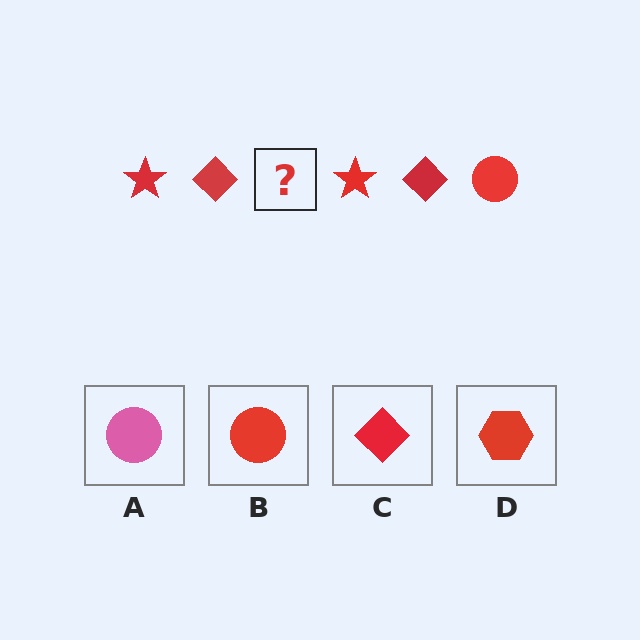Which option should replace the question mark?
Option B.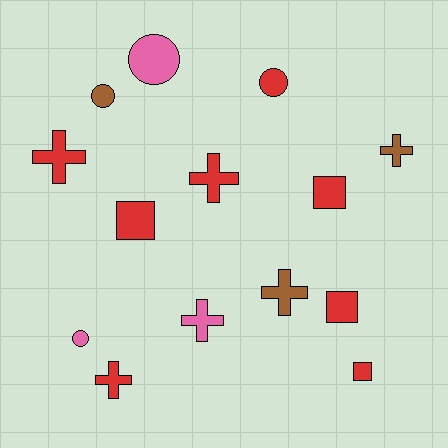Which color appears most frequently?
Red, with 8 objects.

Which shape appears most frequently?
Cross, with 6 objects.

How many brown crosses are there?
There are 2 brown crosses.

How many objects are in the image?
There are 14 objects.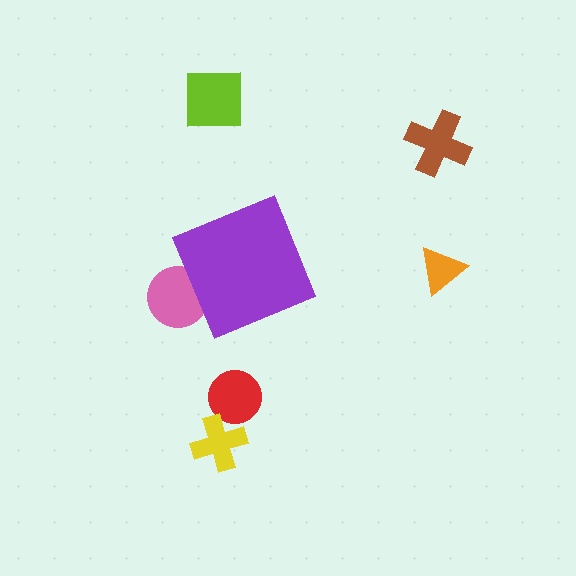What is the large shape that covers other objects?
A purple diamond.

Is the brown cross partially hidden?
No, the brown cross is fully visible.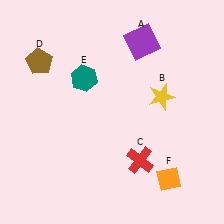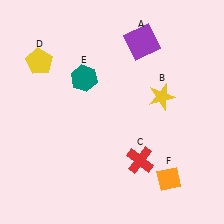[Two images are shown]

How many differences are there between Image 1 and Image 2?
There is 1 difference between the two images.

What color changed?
The pentagon (D) changed from brown in Image 1 to yellow in Image 2.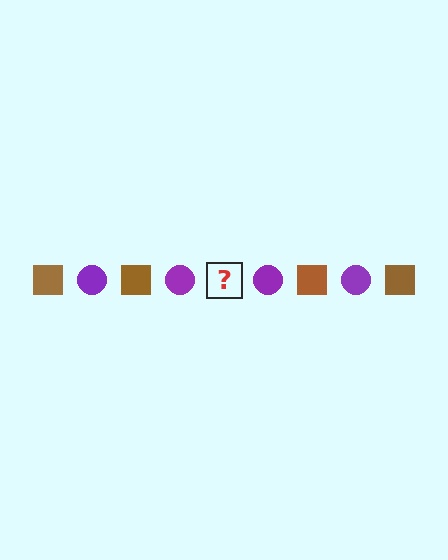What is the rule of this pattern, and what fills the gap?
The rule is that the pattern alternates between brown square and purple circle. The gap should be filled with a brown square.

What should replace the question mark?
The question mark should be replaced with a brown square.